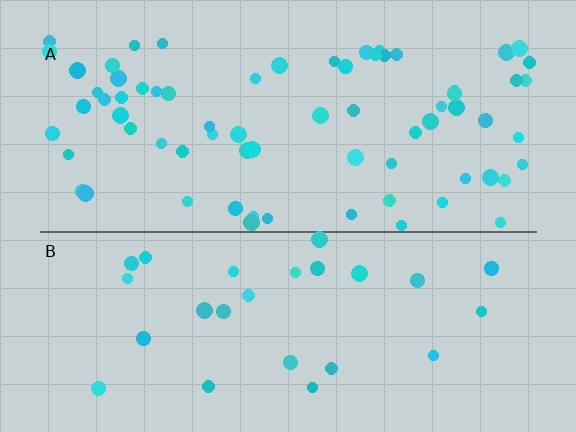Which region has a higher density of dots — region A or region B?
A (the top).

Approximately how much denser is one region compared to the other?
Approximately 2.7× — region A over region B.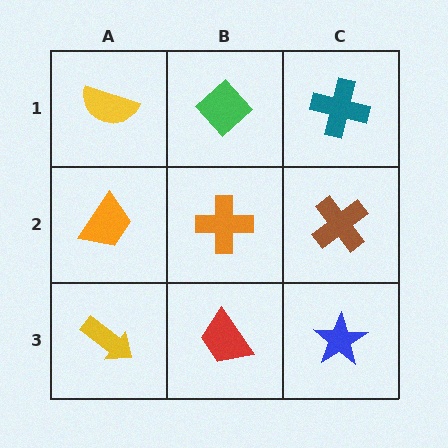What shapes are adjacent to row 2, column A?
A yellow semicircle (row 1, column A), a yellow arrow (row 3, column A), an orange cross (row 2, column B).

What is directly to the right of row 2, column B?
A brown cross.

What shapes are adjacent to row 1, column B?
An orange cross (row 2, column B), a yellow semicircle (row 1, column A), a teal cross (row 1, column C).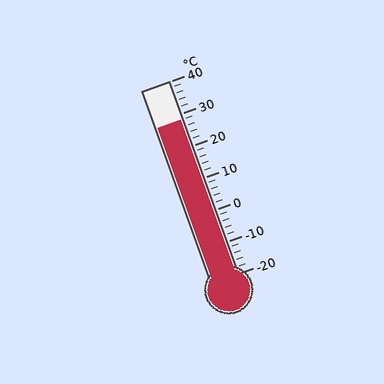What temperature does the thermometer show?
The thermometer shows approximately 28°C.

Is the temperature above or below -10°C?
The temperature is above -10°C.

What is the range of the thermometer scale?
The thermometer scale ranges from -20°C to 40°C.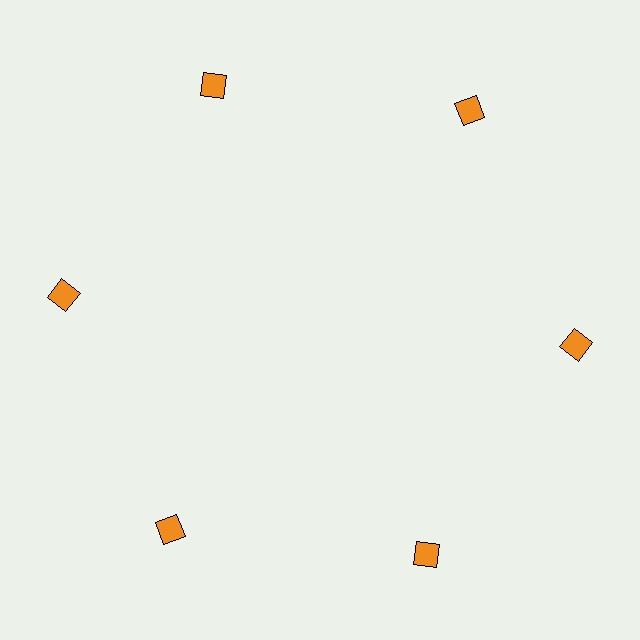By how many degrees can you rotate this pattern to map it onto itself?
The pattern maps onto itself every 60 degrees of rotation.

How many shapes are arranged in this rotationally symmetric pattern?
There are 6 shapes, arranged in 6 groups of 1.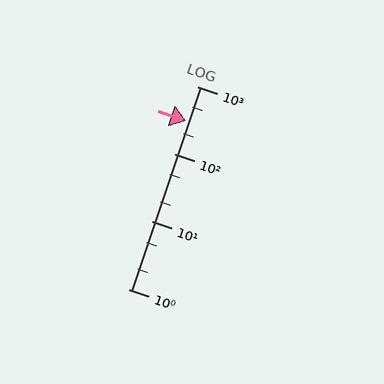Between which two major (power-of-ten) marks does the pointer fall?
The pointer is between 100 and 1000.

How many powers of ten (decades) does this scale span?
The scale spans 3 decades, from 1 to 1000.